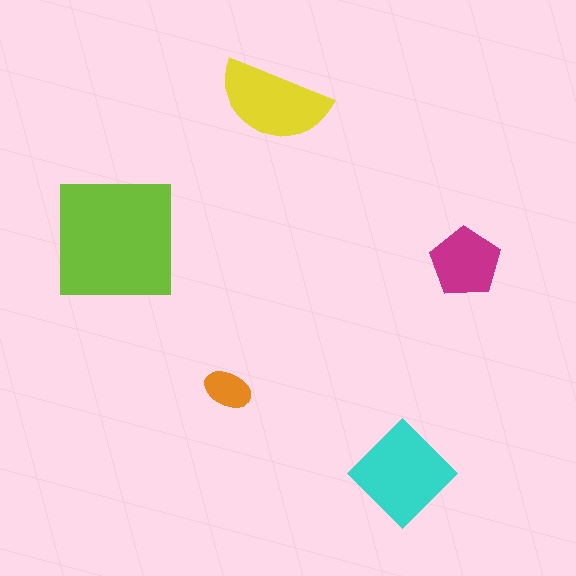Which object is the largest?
The lime square.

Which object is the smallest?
The orange ellipse.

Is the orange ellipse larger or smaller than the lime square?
Smaller.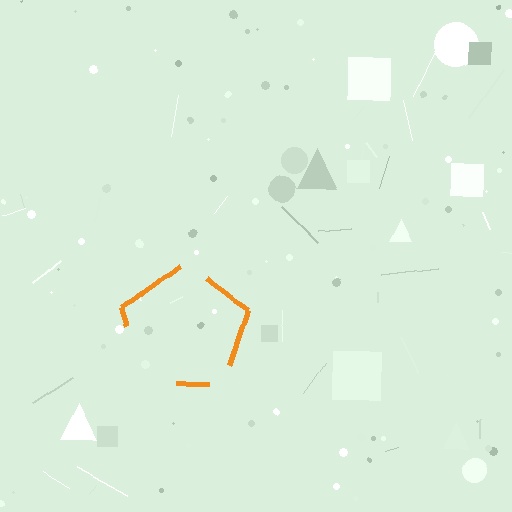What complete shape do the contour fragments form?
The contour fragments form a pentagon.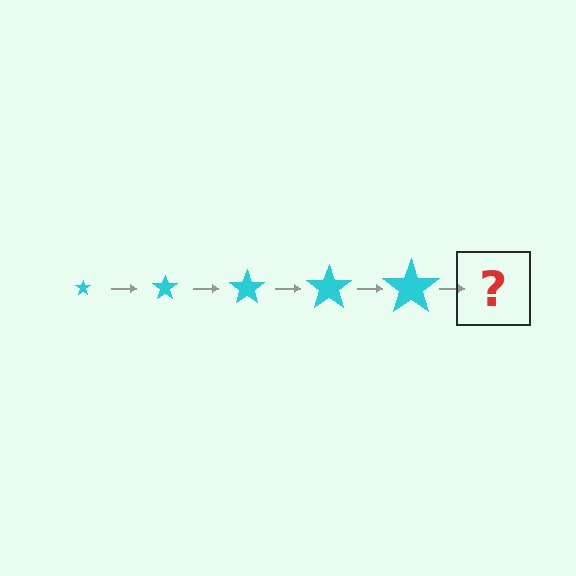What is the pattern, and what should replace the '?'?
The pattern is that the star gets progressively larger each step. The '?' should be a cyan star, larger than the previous one.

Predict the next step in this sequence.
The next step is a cyan star, larger than the previous one.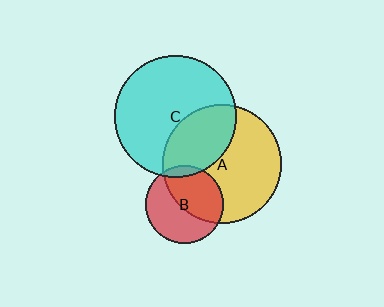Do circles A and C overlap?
Yes.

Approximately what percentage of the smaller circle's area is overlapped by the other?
Approximately 35%.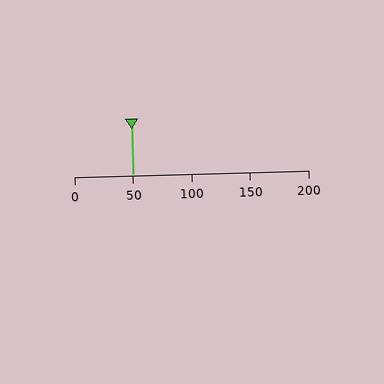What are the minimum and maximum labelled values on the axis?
The axis runs from 0 to 200.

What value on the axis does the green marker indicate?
The marker indicates approximately 50.